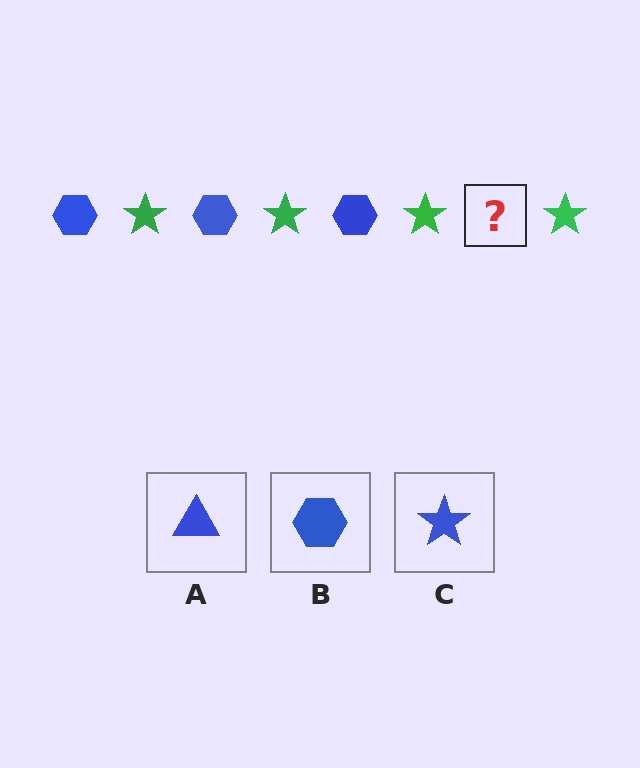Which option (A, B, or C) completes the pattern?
B.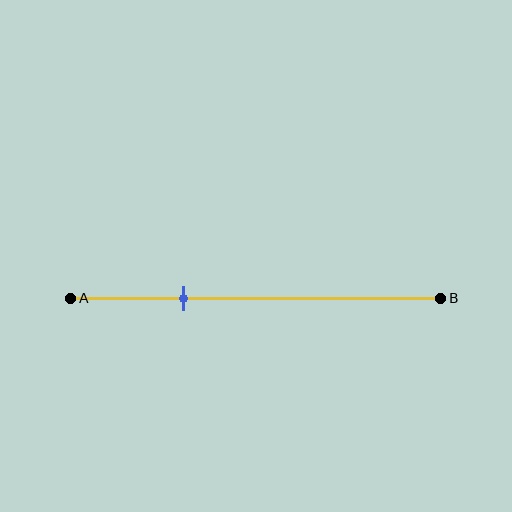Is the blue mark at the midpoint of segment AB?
No, the mark is at about 30% from A, not at the 50% midpoint.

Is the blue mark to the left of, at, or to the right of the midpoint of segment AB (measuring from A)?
The blue mark is to the left of the midpoint of segment AB.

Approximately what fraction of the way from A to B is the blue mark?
The blue mark is approximately 30% of the way from A to B.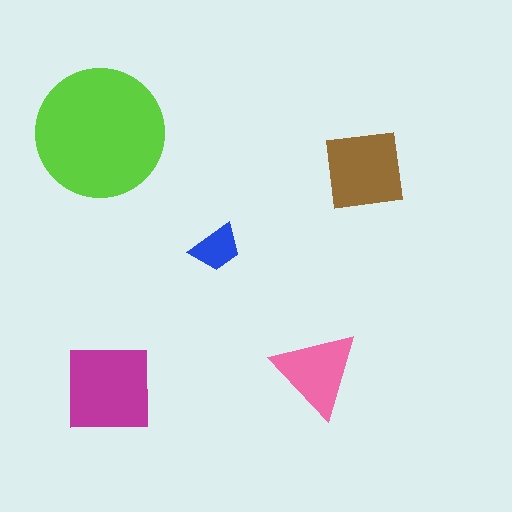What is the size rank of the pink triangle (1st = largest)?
4th.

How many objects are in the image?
There are 5 objects in the image.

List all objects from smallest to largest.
The blue trapezoid, the pink triangle, the brown square, the magenta square, the lime circle.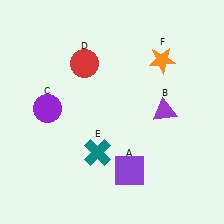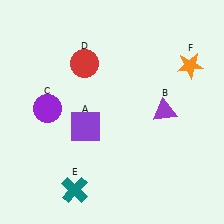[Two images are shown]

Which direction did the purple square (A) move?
The purple square (A) moved left.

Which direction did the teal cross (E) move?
The teal cross (E) moved down.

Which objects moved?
The objects that moved are: the purple square (A), the teal cross (E), the orange star (F).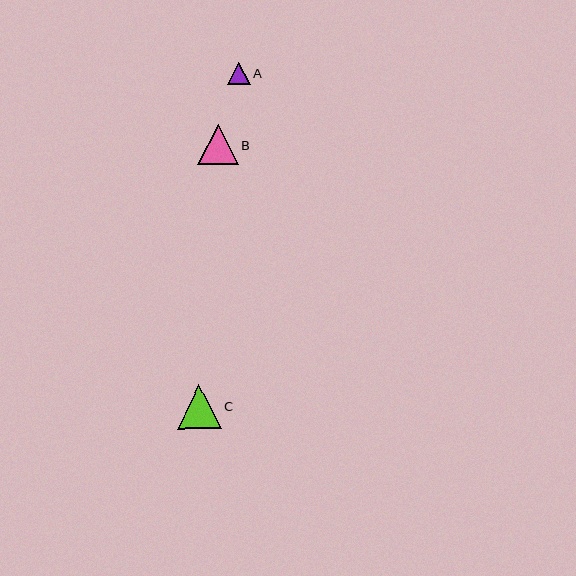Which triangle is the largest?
Triangle C is the largest with a size of approximately 44 pixels.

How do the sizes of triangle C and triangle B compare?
Triangle C and triangle B are approximately the same size.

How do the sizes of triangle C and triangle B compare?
Triangle C and triangle B are approximately the same size.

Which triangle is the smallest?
Triangle A is the smallest with a size of approximately 22 pixels.